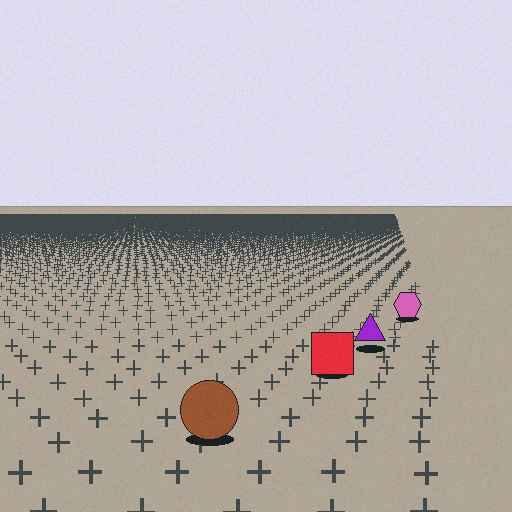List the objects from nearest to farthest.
From nearest to farthest: the brown circle, the red square, the purple triangle, the pink hexagon.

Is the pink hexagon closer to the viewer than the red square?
No. The red square is closer — you can tell from the texture gradient: the ground texture is coarser near it.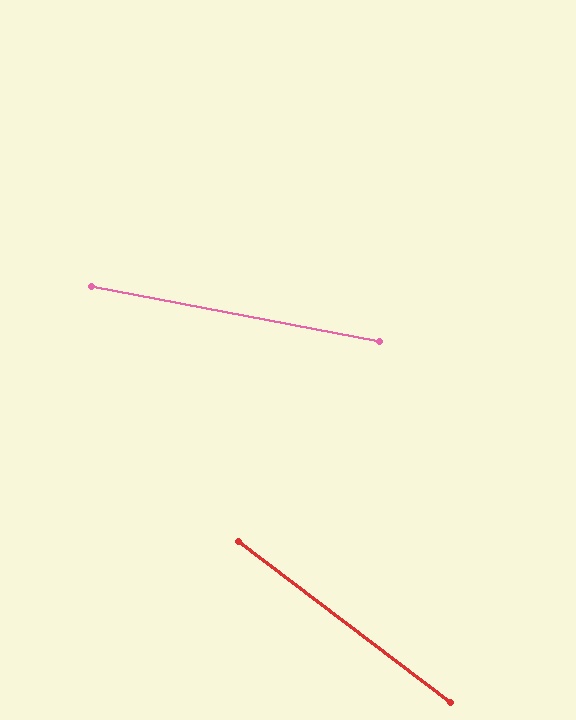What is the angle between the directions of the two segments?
Approximately 26 degrees.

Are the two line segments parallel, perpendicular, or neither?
Neither parallel nor perpendicular — they differ by about 26°.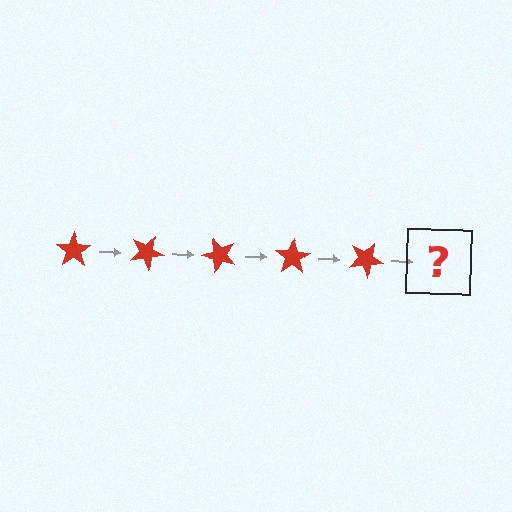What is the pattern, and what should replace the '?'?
The pattern is that the star rotates 25 degrees each step. The '?' should be a red star rotated 125 degrees.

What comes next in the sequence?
The next element should be a red star rotated 125 degrees.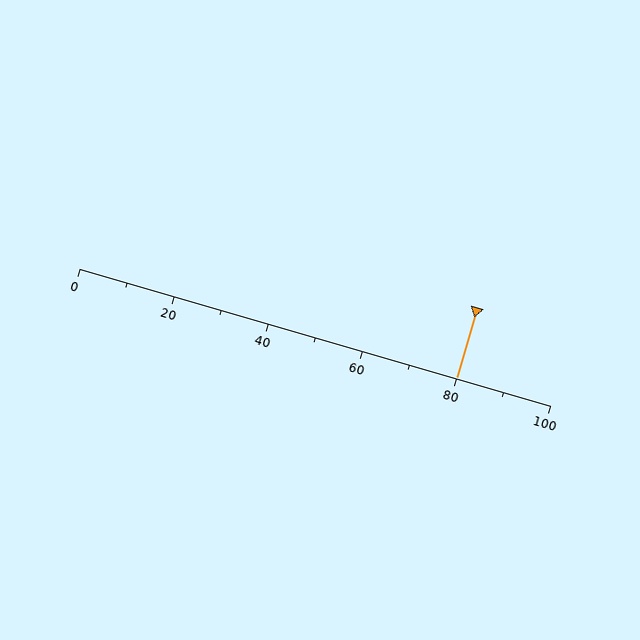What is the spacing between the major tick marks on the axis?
The major ticks are spaced 20 apart.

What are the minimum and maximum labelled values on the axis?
The axis runs from 0 to 100.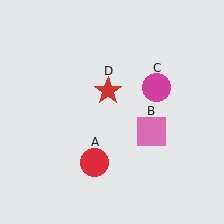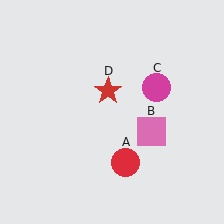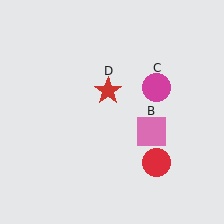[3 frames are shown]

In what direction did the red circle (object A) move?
The red circle (object A) moved right.